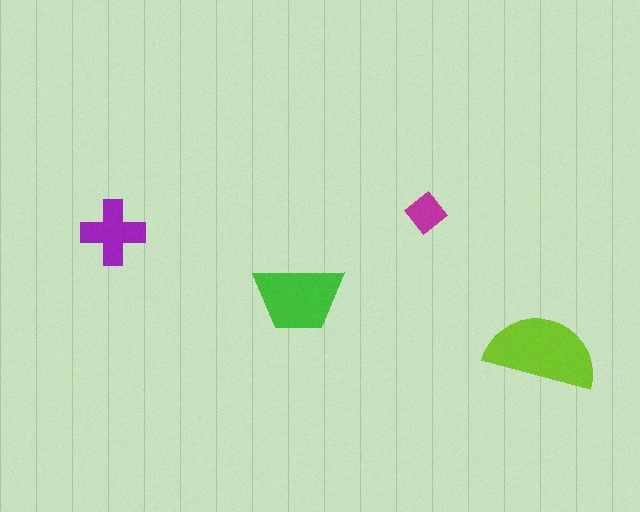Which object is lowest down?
The lime semicircle is bottommost.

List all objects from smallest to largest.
The magenta diamond, the purple cross, the green trapezoid, the lime semicircle.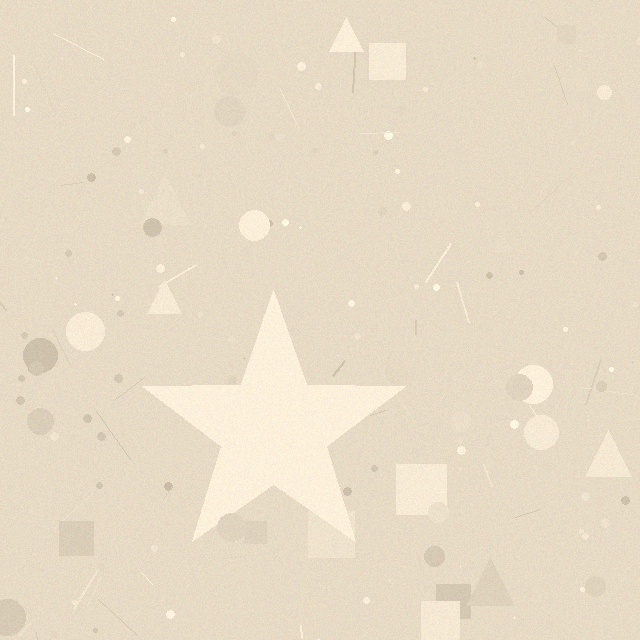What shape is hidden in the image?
A star is hidden in the image.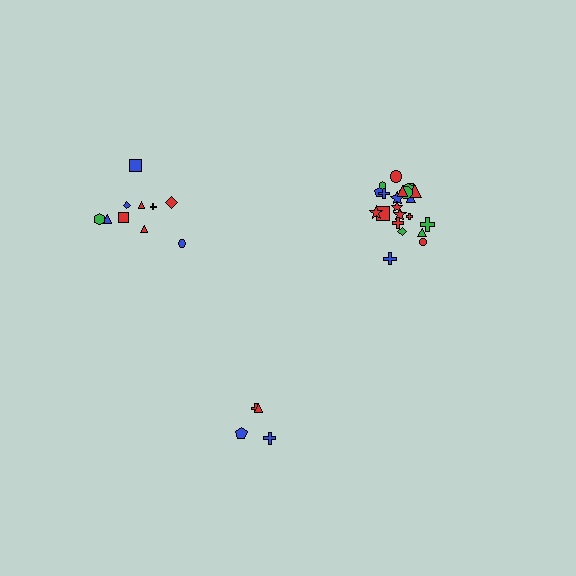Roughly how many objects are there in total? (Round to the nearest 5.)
Roughly 35 objects in total.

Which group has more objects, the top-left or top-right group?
The top-right group.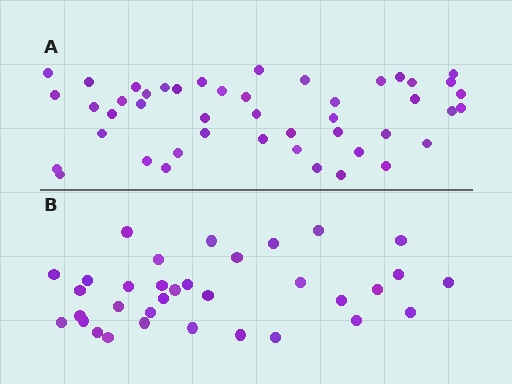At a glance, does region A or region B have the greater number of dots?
Region A (the top region) has more dots.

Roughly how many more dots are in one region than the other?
Region A has roughly 12 or so more dots than region B.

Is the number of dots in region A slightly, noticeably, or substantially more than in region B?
Region A has noticeably more, but not dramatically so. The ratio is roughly 1.4 to 1.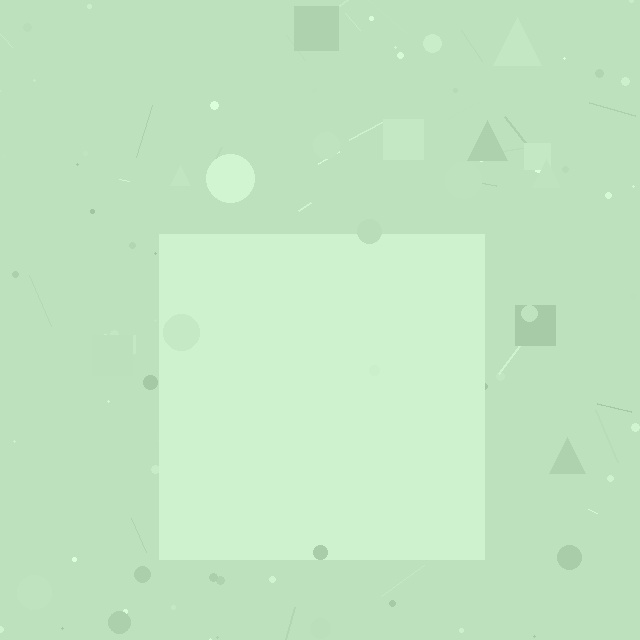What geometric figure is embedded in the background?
A square is embedded in the background.